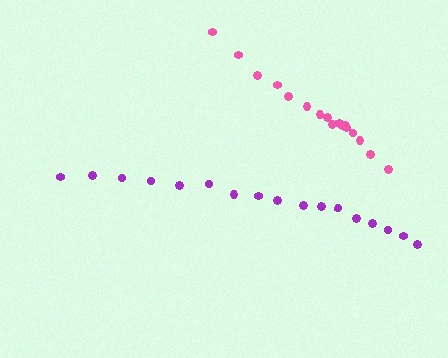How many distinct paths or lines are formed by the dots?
There are 2 distinct paths.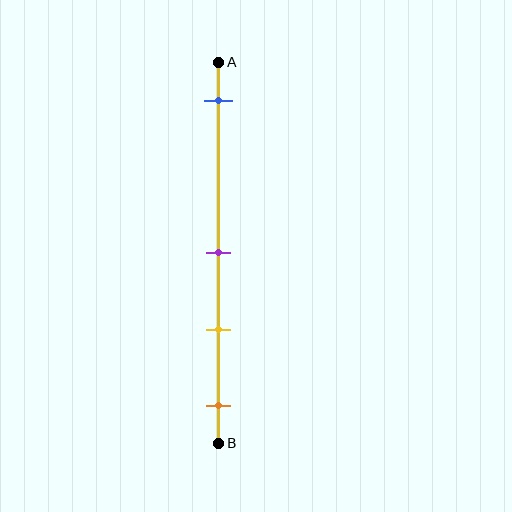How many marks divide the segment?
There are 4 marks dividing the segment.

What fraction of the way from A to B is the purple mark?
The purple mark is approximately 50% (0.5) of the way from A to B.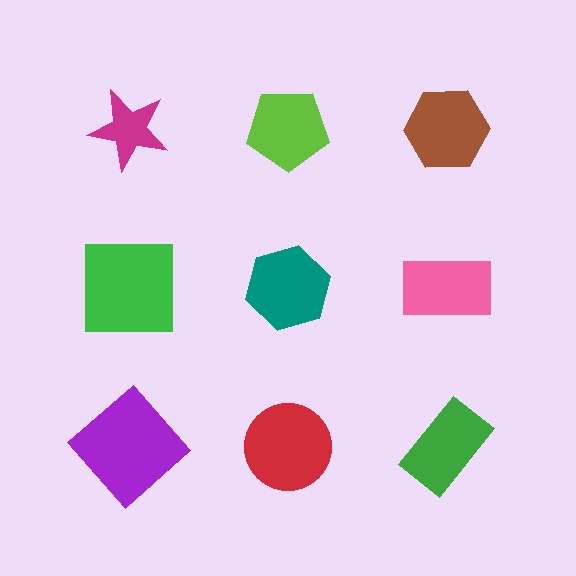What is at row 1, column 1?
A magenta star.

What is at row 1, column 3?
A brown hexagon.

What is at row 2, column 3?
A pink rectangle.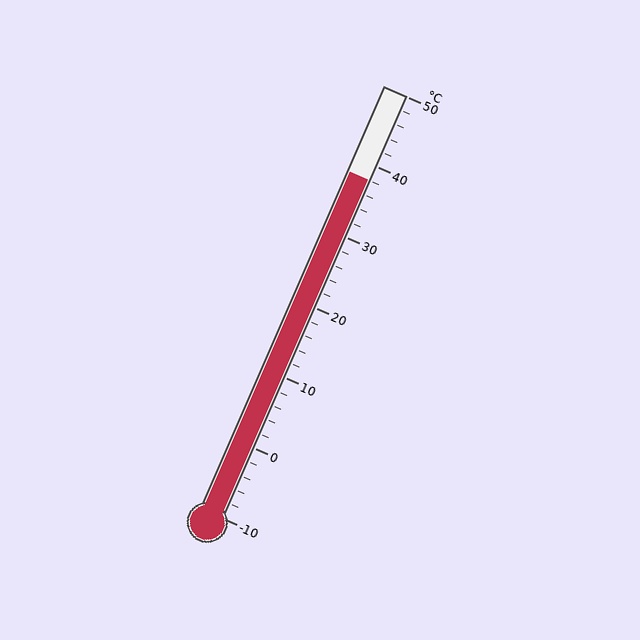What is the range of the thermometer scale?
The thermometer scale ranges from -10°C to 50°C.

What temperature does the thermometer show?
The thermometer shows approximately 38°C.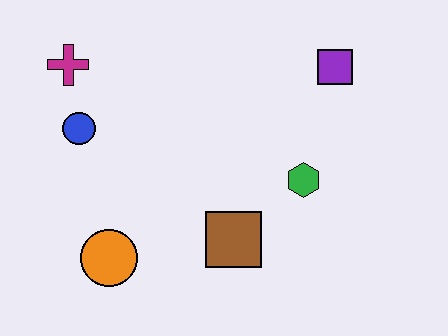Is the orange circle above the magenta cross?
No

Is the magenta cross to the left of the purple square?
Yes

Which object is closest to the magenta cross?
The blue circle is closest to the magenta cross.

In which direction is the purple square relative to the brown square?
The purple square is above the brown square.